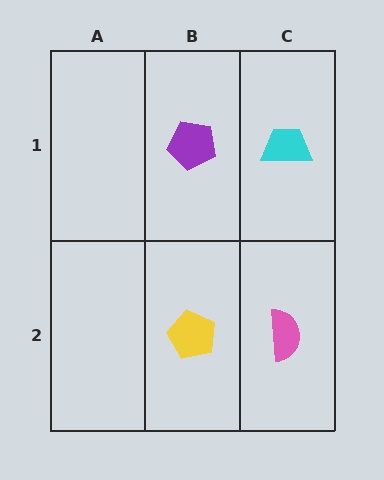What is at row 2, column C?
A pink semicircle.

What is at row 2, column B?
A yellow pentagon.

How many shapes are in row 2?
2 shapes.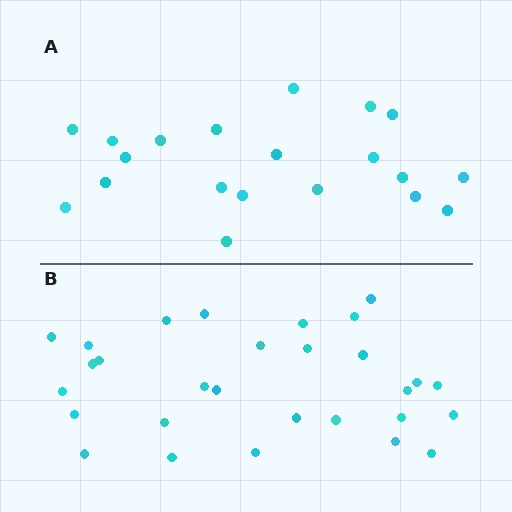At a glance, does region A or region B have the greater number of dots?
Region B (the bottom region) has more dots.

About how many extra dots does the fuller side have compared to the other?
Region B has roughly 8 or so more dots than region A.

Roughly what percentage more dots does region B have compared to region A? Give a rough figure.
About 45% more.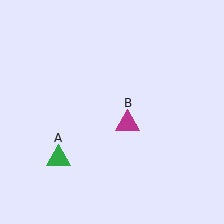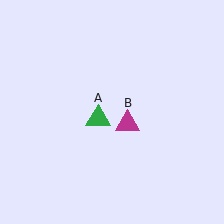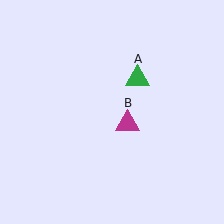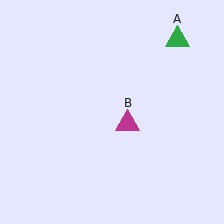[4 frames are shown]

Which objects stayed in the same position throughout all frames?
Magenta triangle (object B) remained stationary.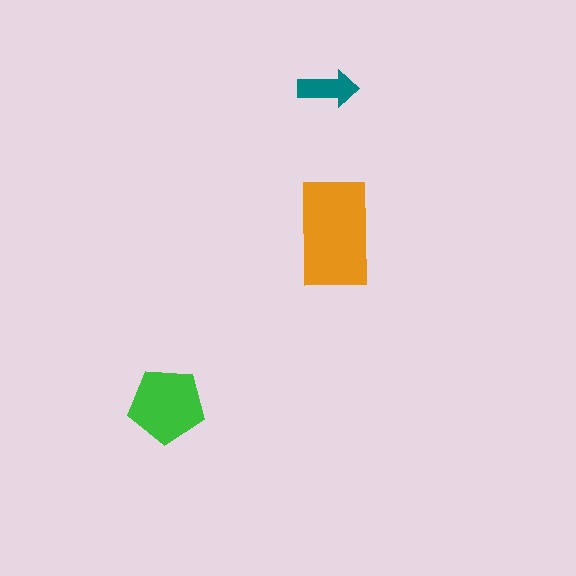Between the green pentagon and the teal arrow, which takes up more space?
The green pentagon.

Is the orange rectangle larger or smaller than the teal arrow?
Larger.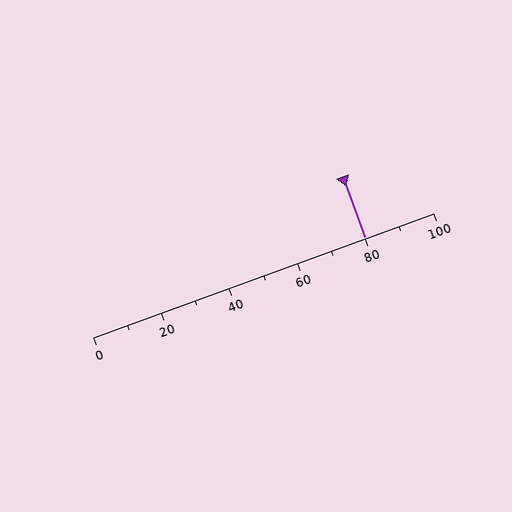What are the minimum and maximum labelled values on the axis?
The axis runs from 0 to 100.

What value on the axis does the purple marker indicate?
The marker indicates approximately 80.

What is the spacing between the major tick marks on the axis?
The major ticks are spaced 20 apart.